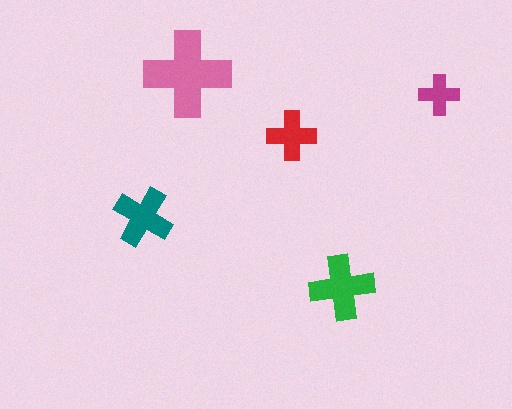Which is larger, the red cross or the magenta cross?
The red one.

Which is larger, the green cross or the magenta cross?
The green one.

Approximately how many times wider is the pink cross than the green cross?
About 1.5 times wider.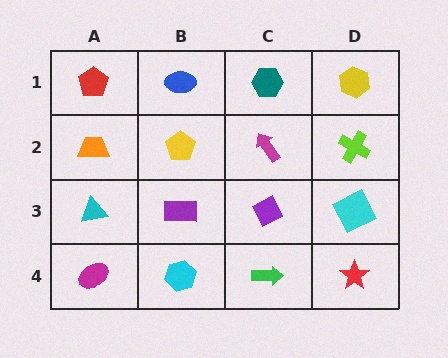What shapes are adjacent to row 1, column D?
A lime cross (row 2, column D), a teal hexagon (row 1, column C).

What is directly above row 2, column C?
A teal hexagon.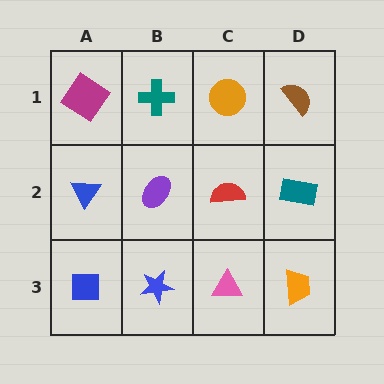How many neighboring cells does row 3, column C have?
3.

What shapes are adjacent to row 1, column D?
A teal rectangle (row 2, column D), an orange circle (row 1, column C).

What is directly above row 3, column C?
A red semicircle.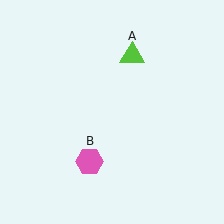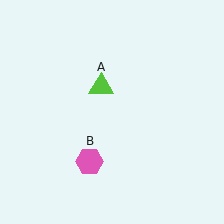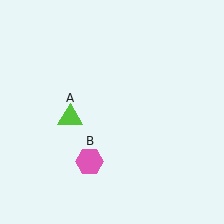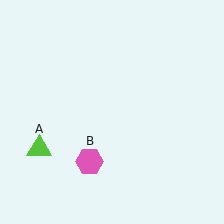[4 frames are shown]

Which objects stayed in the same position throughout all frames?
Pink hexagon (object B) remained stationary.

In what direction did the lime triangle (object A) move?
The lime triangle (object A) moved down and to the left.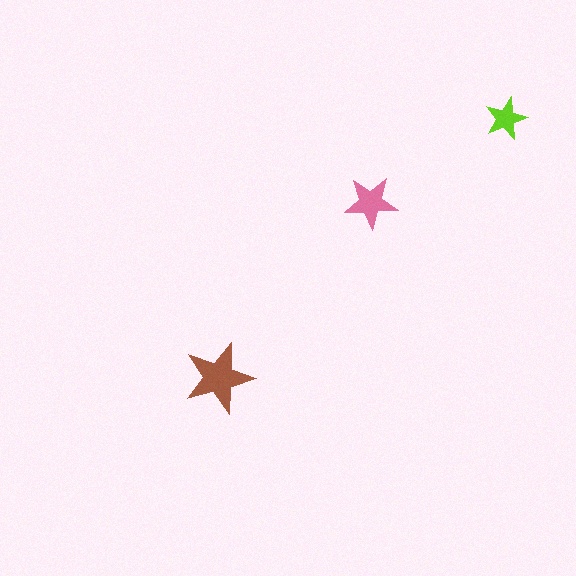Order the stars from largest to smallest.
the brown one, the pink one, the lime one.